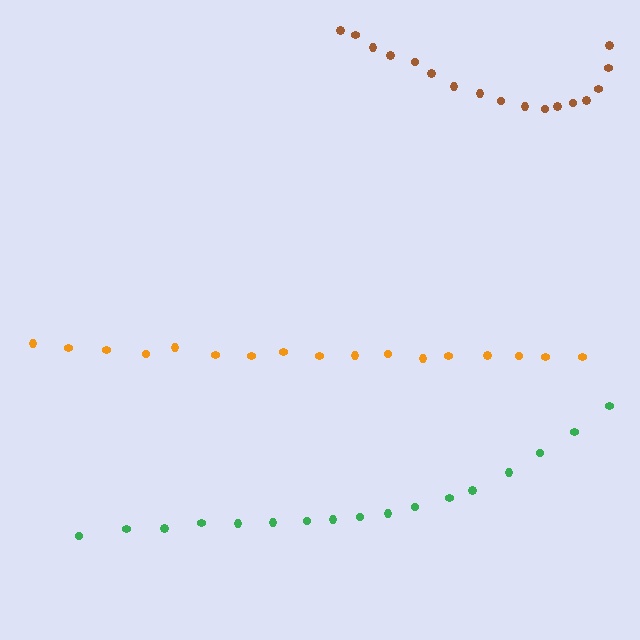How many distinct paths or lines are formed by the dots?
There are 3 distinct paths.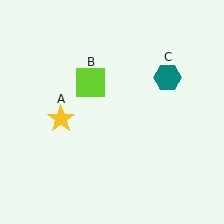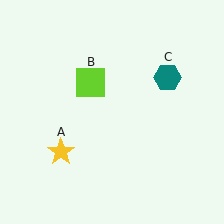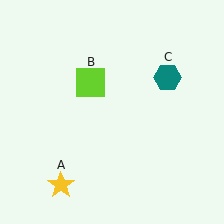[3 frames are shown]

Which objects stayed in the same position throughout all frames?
Lime square (object B) and teal hexagon (object C) remained stationary.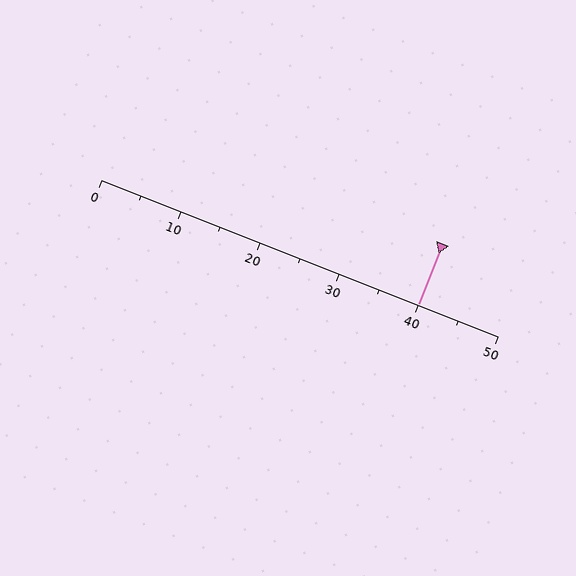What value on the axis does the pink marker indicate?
The marker indicates approximately 40.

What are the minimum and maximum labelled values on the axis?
The axis runs from 0 to 50.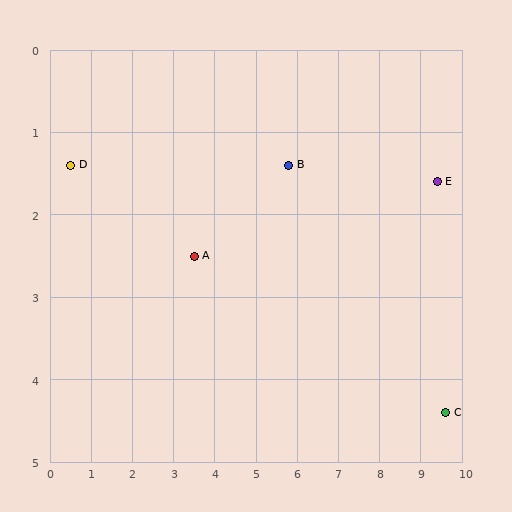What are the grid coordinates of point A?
Point A is at approximately (3.5, 2.5).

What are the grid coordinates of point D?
Point D is at approximately (0.5, 1.4).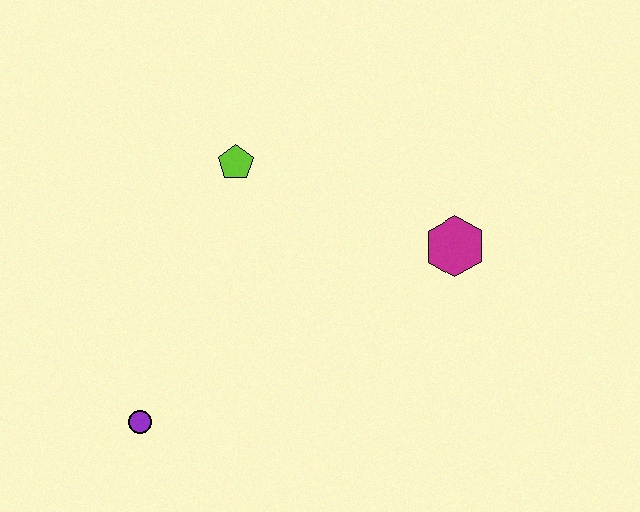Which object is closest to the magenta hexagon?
The lime pentagon is closest to the magenta hexagon.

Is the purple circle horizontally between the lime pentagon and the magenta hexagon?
No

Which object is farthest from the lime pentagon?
The purple circle is farthest from the lime pentagon.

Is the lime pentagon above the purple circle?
Yes